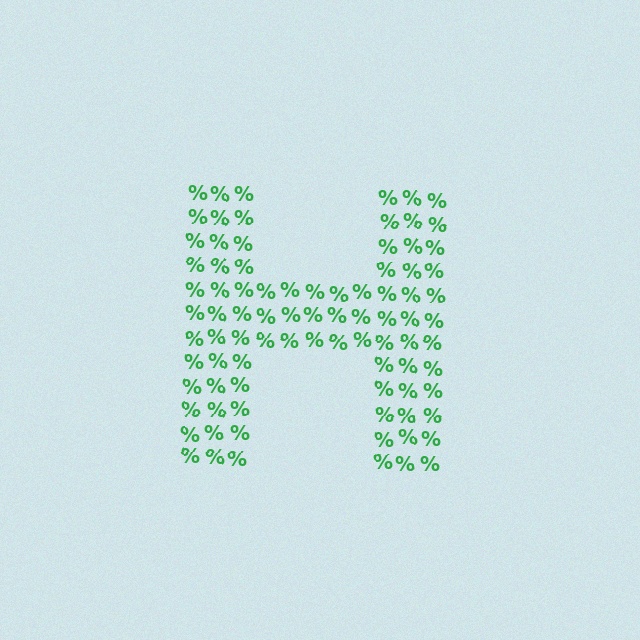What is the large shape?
The large shape is the letter H.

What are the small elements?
The small elements are percent signs.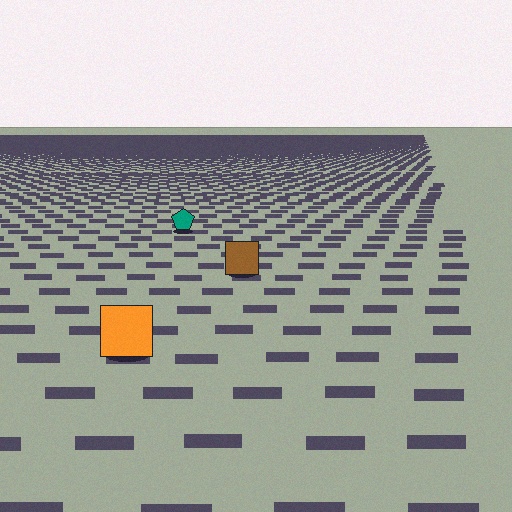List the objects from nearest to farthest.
From nearest to farthest: the orange square, the brown square, the teal pentagon.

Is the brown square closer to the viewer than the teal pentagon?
Yes. The brown square is closer — you can tell from the texture gradient: the ground texture is coarser near it.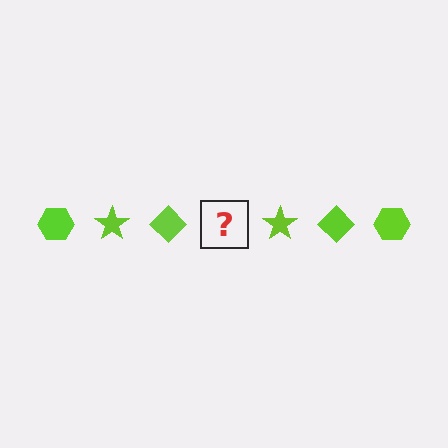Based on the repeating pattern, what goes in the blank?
The blank should be a lime hexagon.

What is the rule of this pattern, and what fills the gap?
The rule is that the pattern cycles through hexagon, star, diamond shapes in lime. The gap should be filled with a lime hexagon.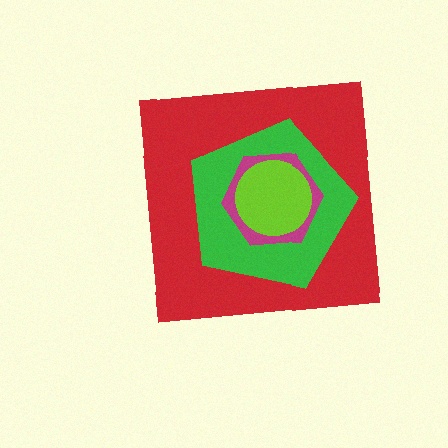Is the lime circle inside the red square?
Yes.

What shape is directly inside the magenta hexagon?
The lime circle.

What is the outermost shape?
The red square.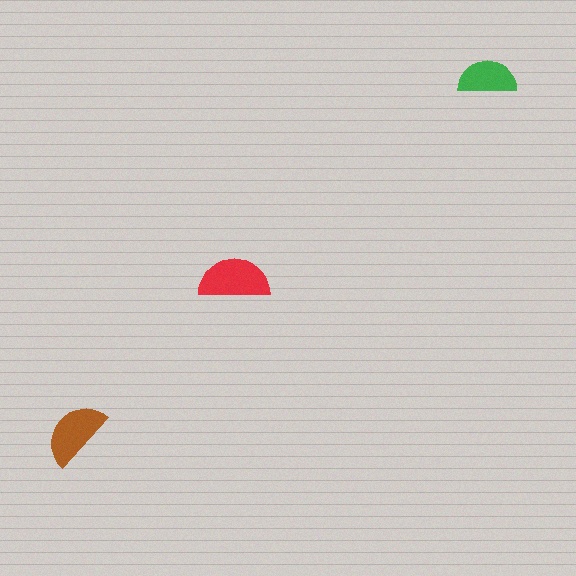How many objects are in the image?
There are 3 objects in the image.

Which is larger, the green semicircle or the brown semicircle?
The brown one.